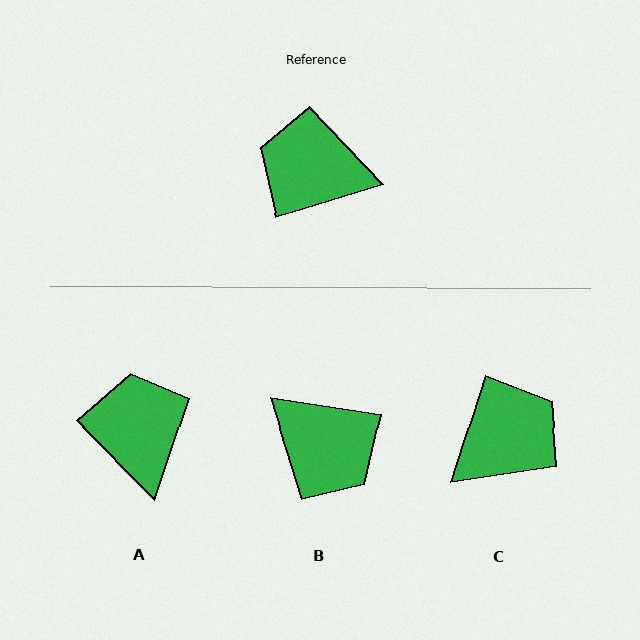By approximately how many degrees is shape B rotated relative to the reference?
Approximately 154 degrees counter-clockwise.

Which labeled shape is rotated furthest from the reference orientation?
B, about 154 degrees away.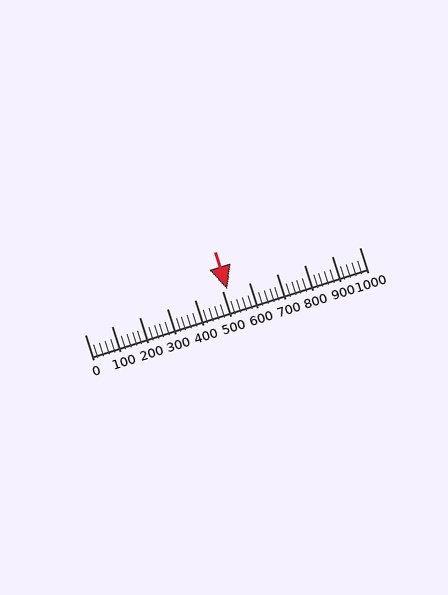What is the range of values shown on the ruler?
The ruler shows values from 0 to 1000.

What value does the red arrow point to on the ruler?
The red arrow points to approximately 520.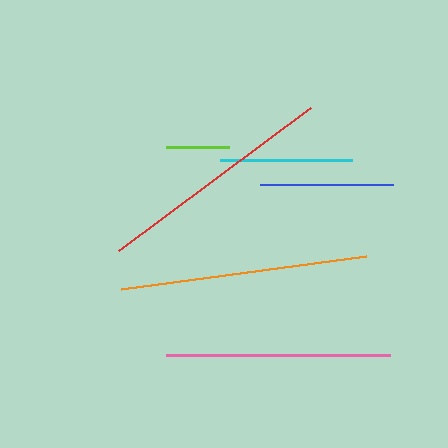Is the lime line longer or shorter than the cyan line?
The cyan line is longer than the lime line.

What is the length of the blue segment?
The blue segment is approximately 133 pixels long.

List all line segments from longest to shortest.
From longest to shortest: orange, red, pink, blue, cyan, lime.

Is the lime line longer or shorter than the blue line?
The blue line is longer than the lime line.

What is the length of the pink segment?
The pink segment is approximately 224 pixels long.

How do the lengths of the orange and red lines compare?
The orange and red lines are approximately the same length.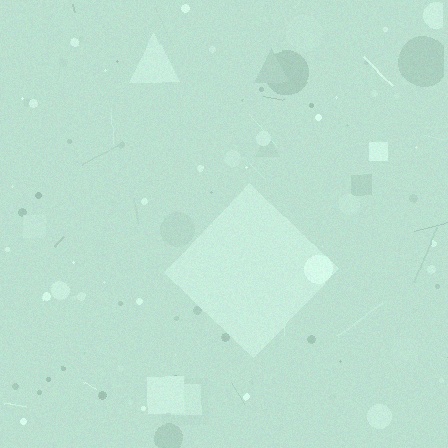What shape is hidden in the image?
A diamond is hidden in the image.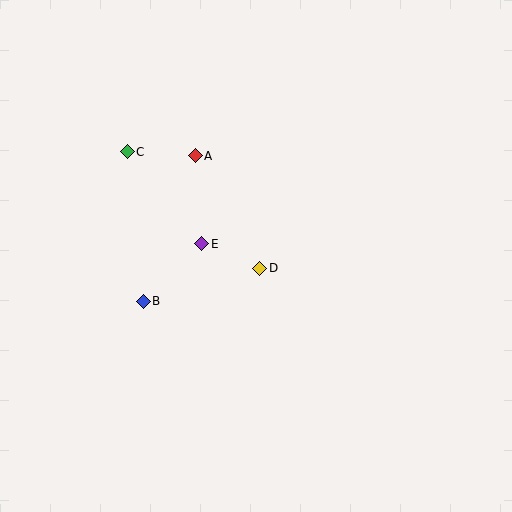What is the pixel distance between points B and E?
The distance between B and E is 81 pixels.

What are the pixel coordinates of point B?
Point B is at (143, 301).